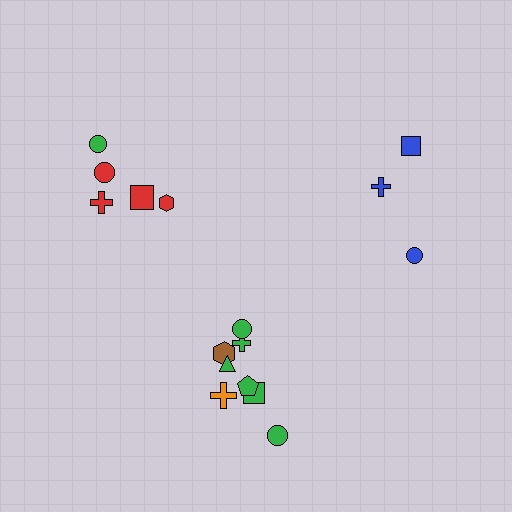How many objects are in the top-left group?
There are 5 objects.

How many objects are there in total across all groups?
There are 16 objects.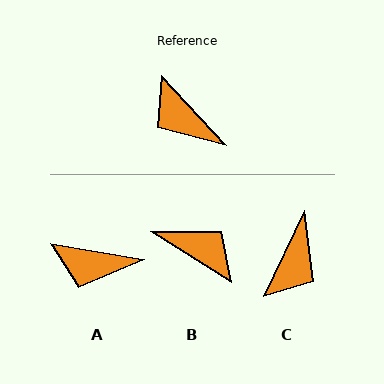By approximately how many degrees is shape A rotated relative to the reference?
Approximately 37 degrees counter-clockwise.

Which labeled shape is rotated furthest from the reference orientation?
B, about 165 degrees away.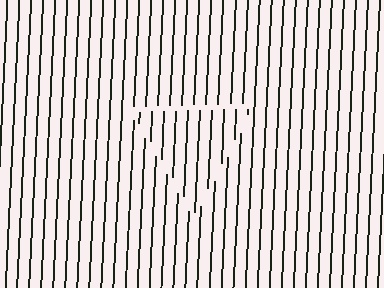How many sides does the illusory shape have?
3 sides — the line-ends trace a triangle.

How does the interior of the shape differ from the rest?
The interior of the shape contains the same grating, shifted by half a period — the contour is defined by the phase discontinuity where line-ends from the inner and outer gratings abut.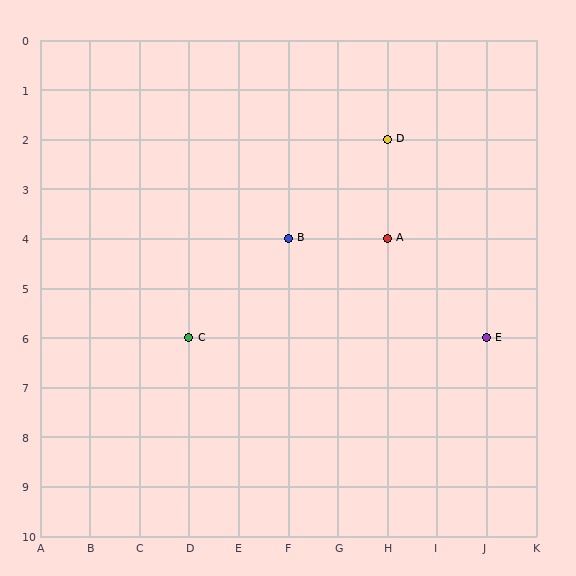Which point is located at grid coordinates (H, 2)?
Point D is at (H, 2).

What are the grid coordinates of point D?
Point D is at grid coordinates (H, 2).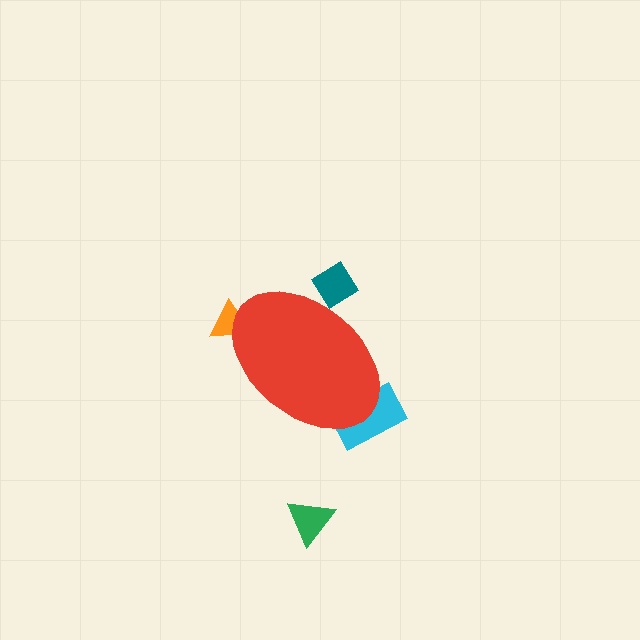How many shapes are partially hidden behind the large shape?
3 shapes are partially hidden.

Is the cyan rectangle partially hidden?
Yes, the cyan rectangle is partially hidden behind the red ellipse.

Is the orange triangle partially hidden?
Yes, the orange triangle is partially hidden behind the red ellipse.